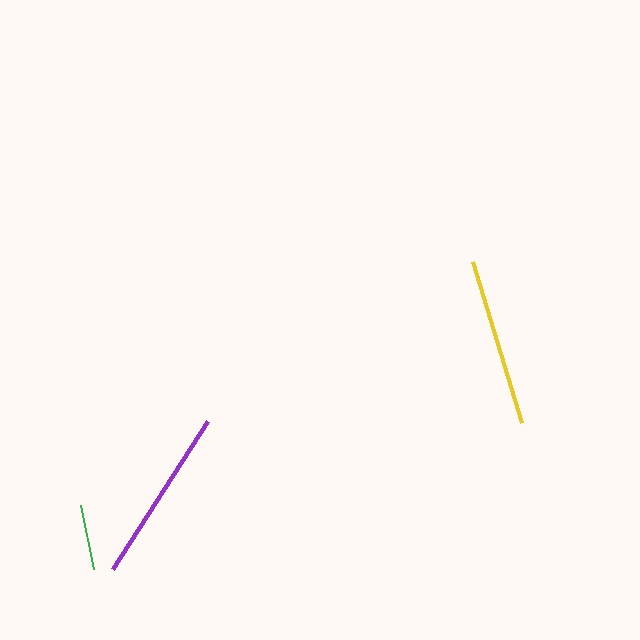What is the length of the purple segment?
The purple segment is approximately 176 pixels long.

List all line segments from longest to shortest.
From longest to shortest: purple, yellow, green.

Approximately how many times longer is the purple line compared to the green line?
The purple line is approximately 2.7 times the length of the green line.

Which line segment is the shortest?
The green line is the shortest at approximately 65 pixels.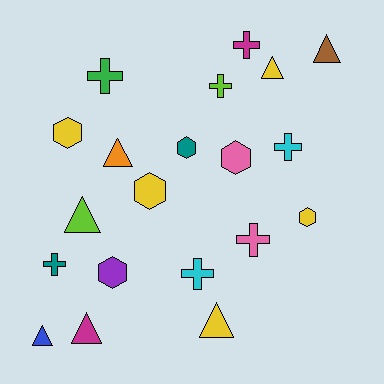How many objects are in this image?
There are 20 objects.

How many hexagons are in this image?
There are 6 hexagons.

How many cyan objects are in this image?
There are 2 cyan objects.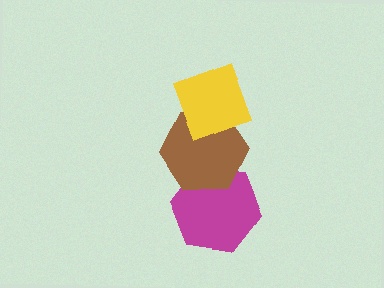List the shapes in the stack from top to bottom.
From top to bottom: the yellow diamond, the brown hexagon, the magenta hexagon.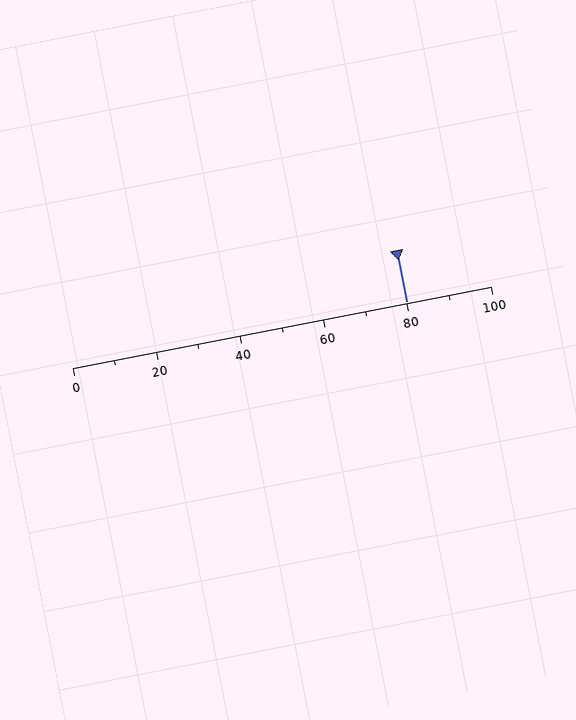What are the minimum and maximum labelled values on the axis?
The axis runs from 0 to 100.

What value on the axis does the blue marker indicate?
The marker indicates approximately 80.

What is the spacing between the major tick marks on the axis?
The major ticks are spaced 20 apart.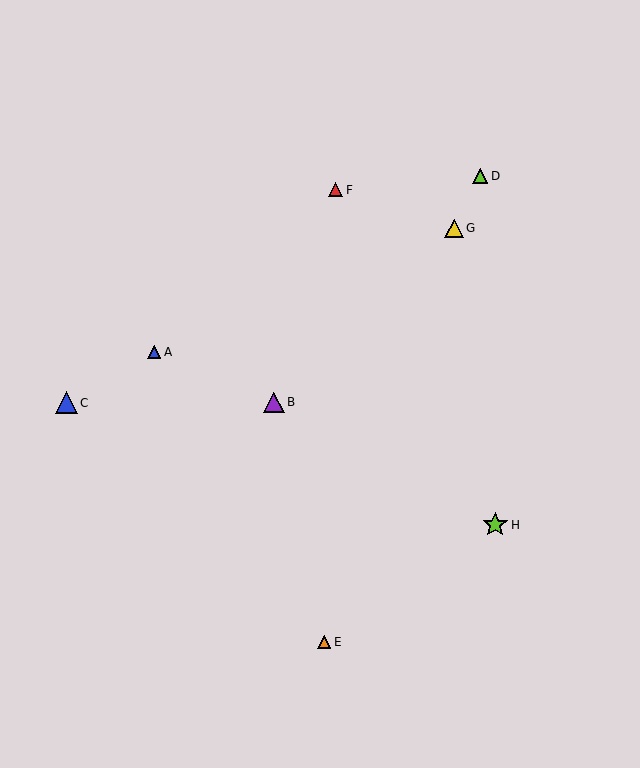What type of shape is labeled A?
Shape A is a blue triangle.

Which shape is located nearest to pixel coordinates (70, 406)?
The blue triangle (labeled C) at (66, 403) is nearest to that location.